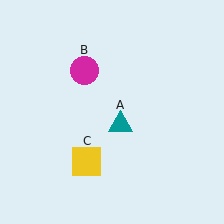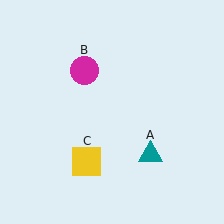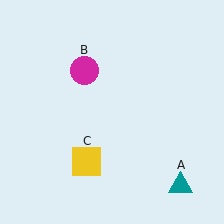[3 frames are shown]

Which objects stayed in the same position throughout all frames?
Magenta circle (object B) and yellow square (object C) remained stationary.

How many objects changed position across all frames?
1 object changed position: teal triangle (object A).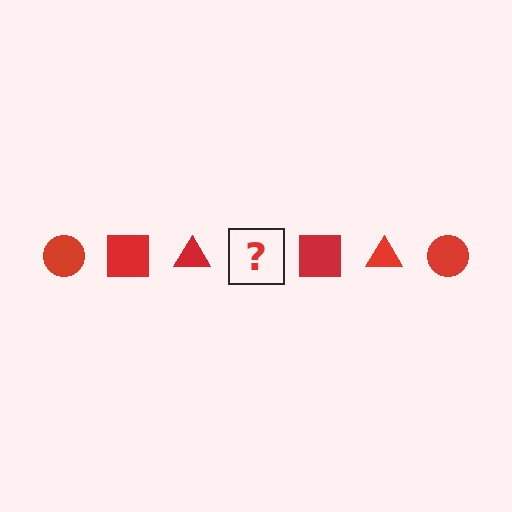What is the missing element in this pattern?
The missing element is a red circle.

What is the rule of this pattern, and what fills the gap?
The rule is that the pattern cycles through circle, square, triangle shapes in red. The gap should be filled with a red circle.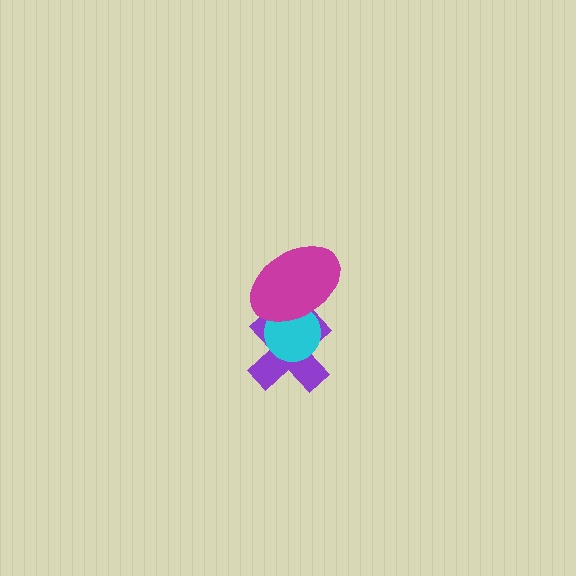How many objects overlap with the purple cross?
2 objects overlap with the purple cross.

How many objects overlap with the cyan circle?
2 objects overlap with the cyan circle.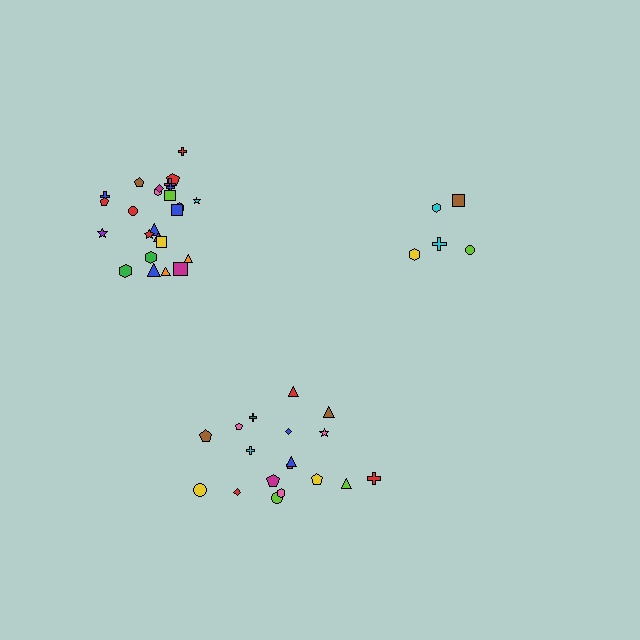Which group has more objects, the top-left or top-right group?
The top-left group.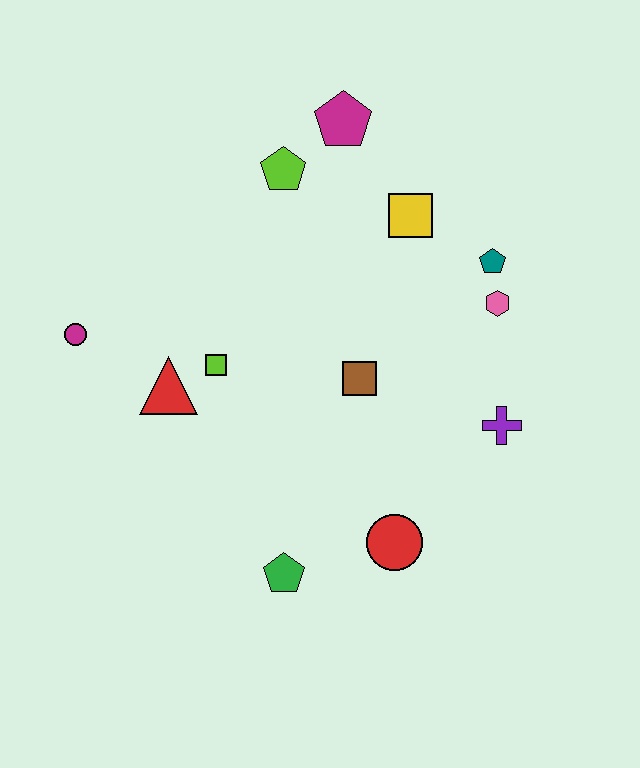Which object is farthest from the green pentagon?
The magenta pentagon is farthest from the green pentagon.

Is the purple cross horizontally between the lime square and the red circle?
No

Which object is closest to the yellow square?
The teal pentagon is closest to the yellow square.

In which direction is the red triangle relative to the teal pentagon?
The red triangle is to the left of the teal pentagon.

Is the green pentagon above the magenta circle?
No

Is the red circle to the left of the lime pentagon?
No